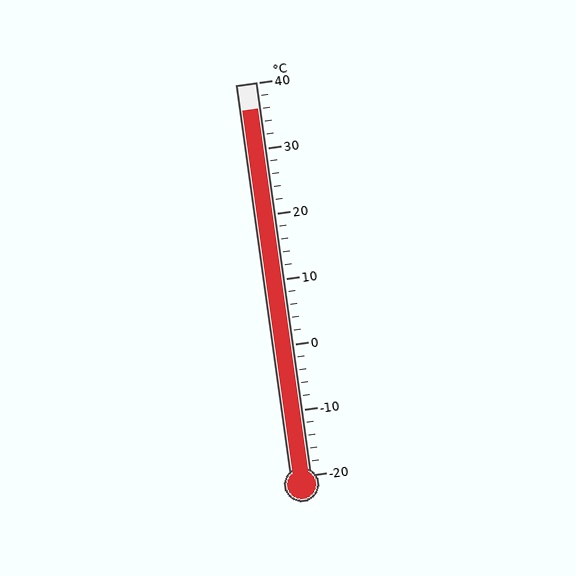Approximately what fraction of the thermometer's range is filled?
The thermometer is filled to approximately 95% of its range.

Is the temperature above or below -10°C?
The temperature is above -10°C.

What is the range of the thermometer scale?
The thermometer scale ranges from -20°C to 40°C.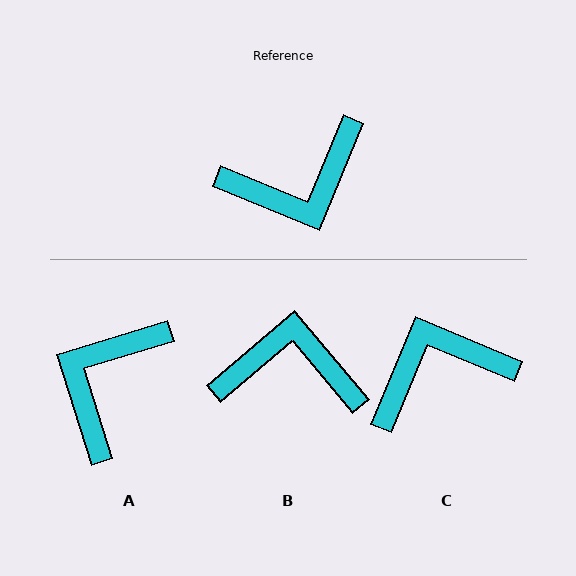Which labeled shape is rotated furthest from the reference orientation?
C, about 180 degrees away.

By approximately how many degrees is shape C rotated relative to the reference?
Approximately 180 degrees counter-clockwise.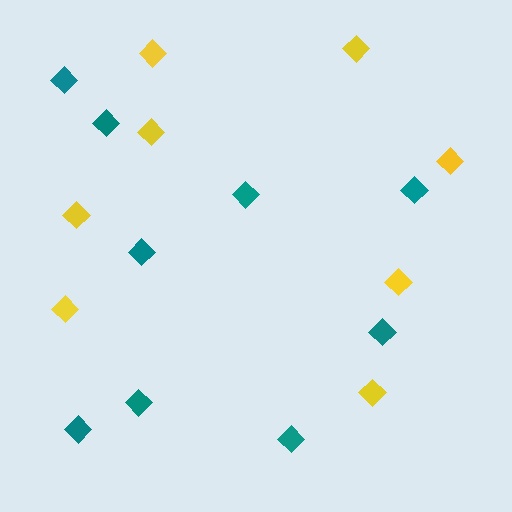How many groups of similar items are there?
There are 2 groups: one group of teal diamonds (9) and one group of yellow diamonds (8).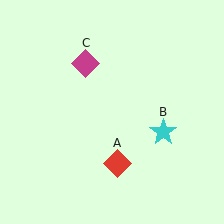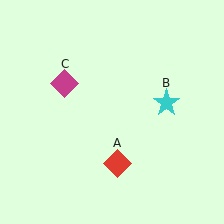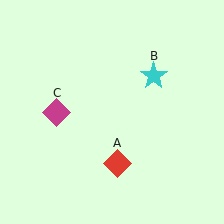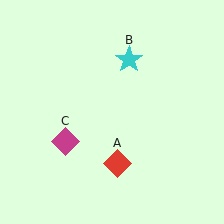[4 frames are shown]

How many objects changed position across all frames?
2 objects changed position: cyan star (object B), magenta diamond (object C).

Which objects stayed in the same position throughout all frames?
Red diamond (object A) remained stationary.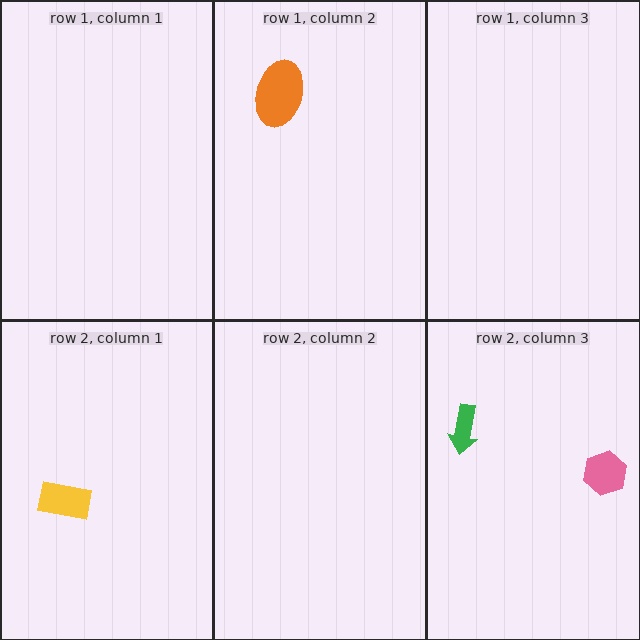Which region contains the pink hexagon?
The row 2, column 3 region.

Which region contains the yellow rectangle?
The row 2, column 1 region.